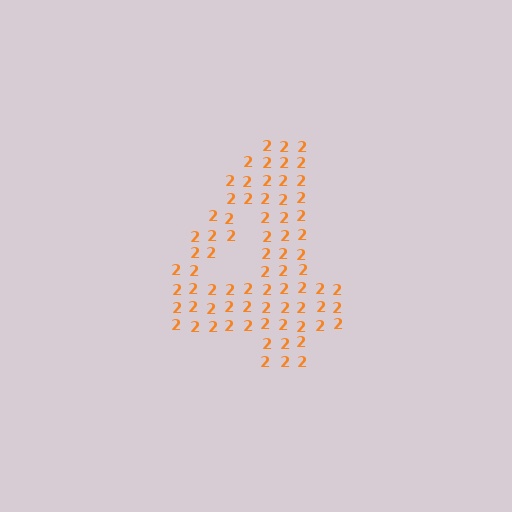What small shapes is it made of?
It is made of small digit 2's.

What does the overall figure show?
The overall figure shows the digit 4.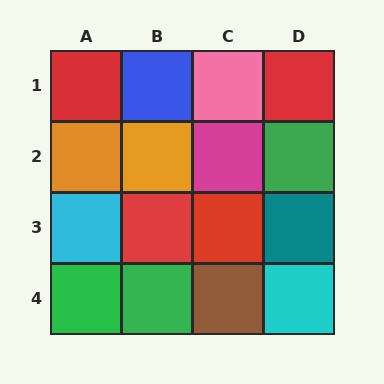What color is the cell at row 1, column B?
Blue.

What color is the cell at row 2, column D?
Green.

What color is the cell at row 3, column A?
Cyan.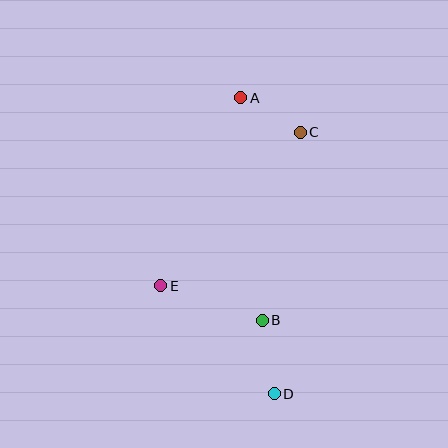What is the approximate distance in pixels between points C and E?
The distance between C and E is approximately 207 pixels.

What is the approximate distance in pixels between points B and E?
The distance between B and E is approximately 107 pixels.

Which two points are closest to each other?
Points A and C are closest to each other.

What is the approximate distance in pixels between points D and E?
The distance between D and E is approximately 157 pixels.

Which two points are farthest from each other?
Points A and D are farthest from each other.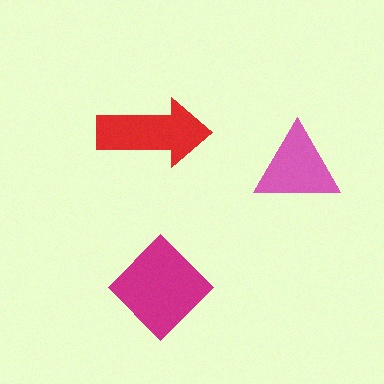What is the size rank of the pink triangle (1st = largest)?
3rd.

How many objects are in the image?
There are 3 objects in the image.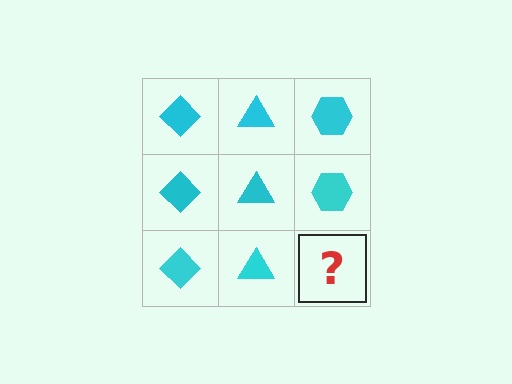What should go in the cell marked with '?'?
The missing cell should contain a cyan hexagon.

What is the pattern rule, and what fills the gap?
The rule is that each column has a consistent shape. The gap should be filled with a cyan hexagon.